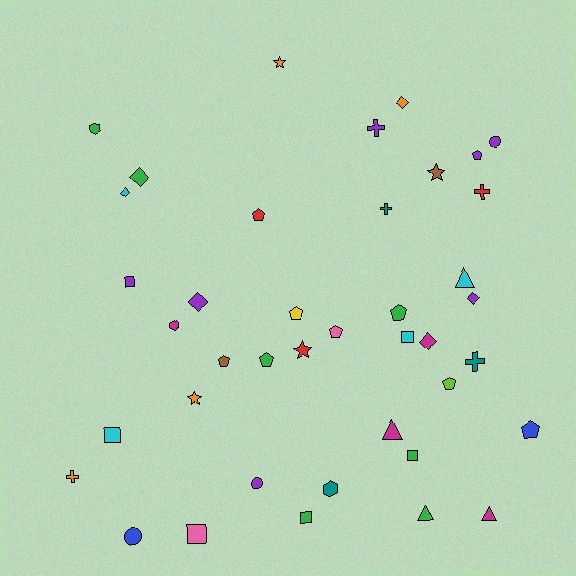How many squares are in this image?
There are 6 squares.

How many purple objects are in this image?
There are 7 purple objects.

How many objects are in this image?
There are 40 objects.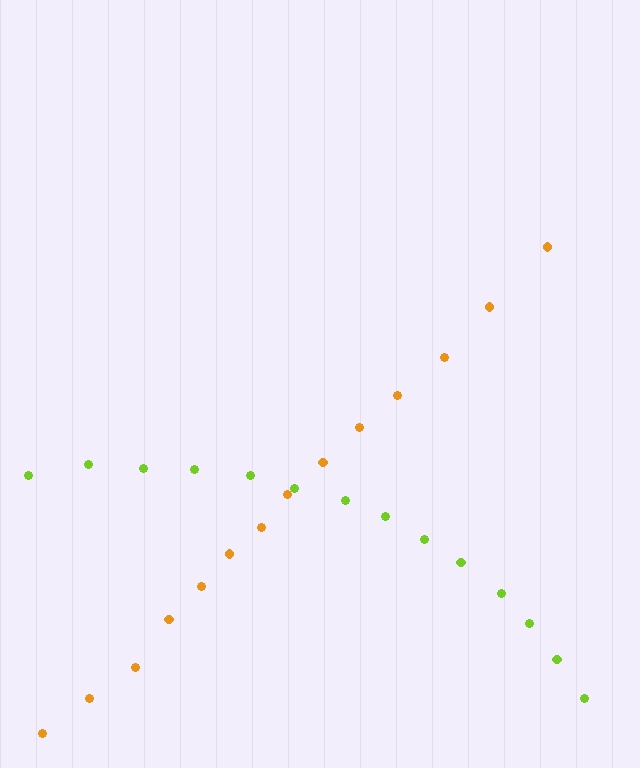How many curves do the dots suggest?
There are 2 distinct paths.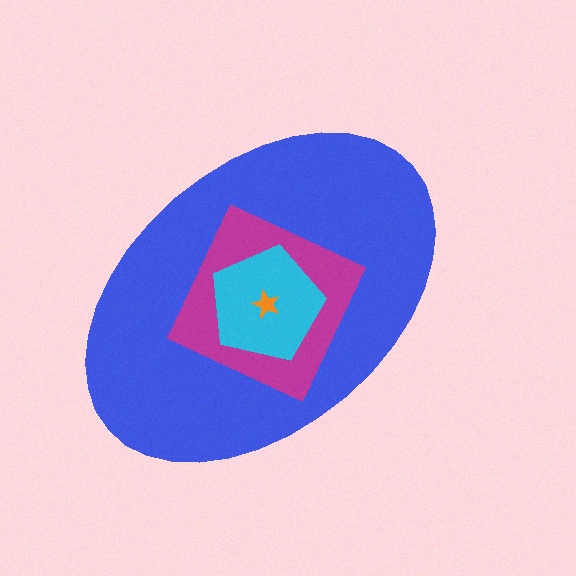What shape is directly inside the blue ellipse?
The magenta diamond.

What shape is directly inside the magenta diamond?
The cyan pentagon.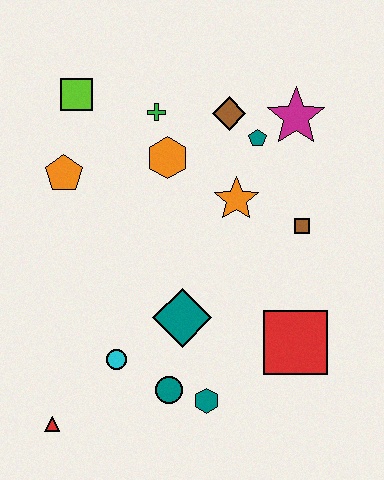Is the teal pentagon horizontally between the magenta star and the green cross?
Yes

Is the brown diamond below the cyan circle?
No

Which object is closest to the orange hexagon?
The green cross is closest to the orange hexagon.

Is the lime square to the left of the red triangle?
No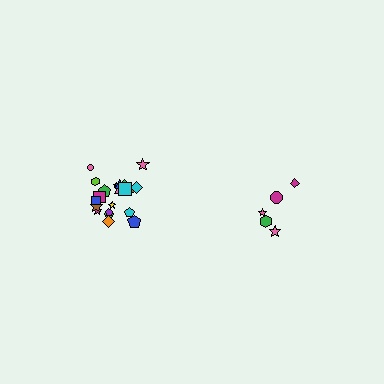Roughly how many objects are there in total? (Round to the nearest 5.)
Roughly 25 objects in total.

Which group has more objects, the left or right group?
The left group.